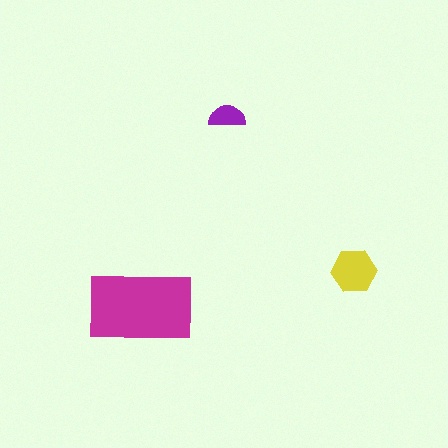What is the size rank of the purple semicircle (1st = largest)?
3rd.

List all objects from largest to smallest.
The magenta rectangle, the yellow hexagon, the purple semicircle.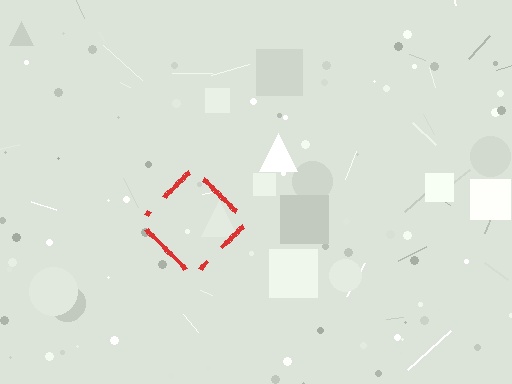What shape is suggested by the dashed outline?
The dashed outline suggests a diamond.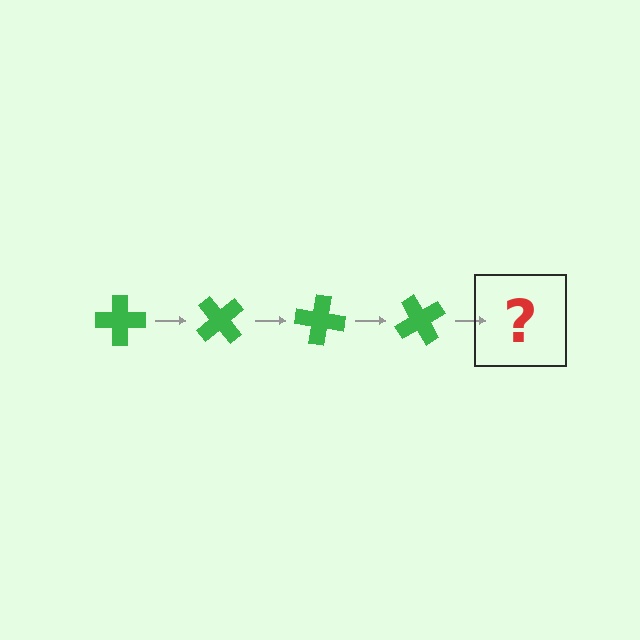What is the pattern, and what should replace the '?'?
The pattern is that the cross rotates 50 degrees each step. The '?' should be a green cross rotated 200 degrees.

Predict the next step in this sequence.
The next step is a green cross rotated 200 degrees.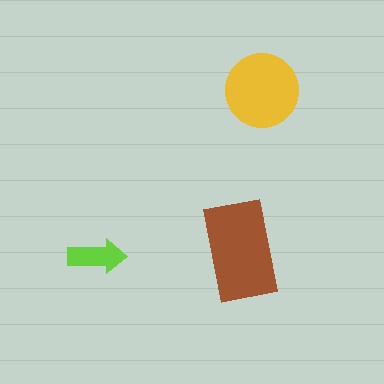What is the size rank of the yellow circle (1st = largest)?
2nd.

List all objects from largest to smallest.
The brown rectangle, the yellow circle, the lime arrow.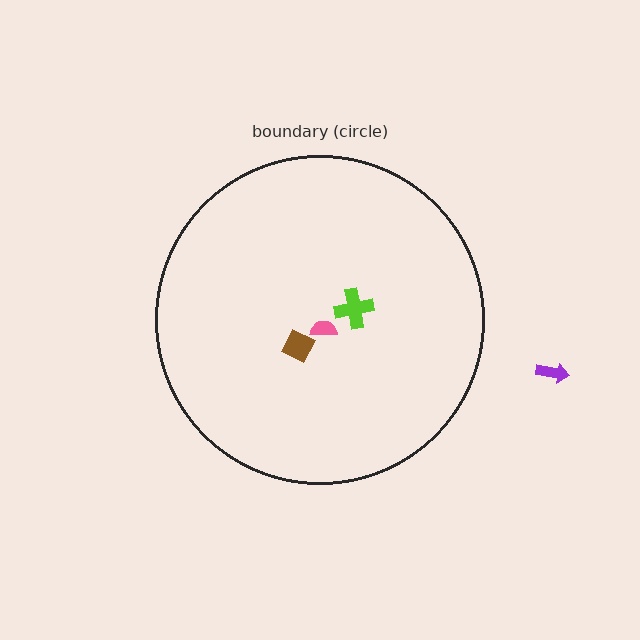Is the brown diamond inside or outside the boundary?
Inside.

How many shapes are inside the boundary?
3 inside, 1 outside.